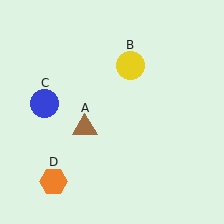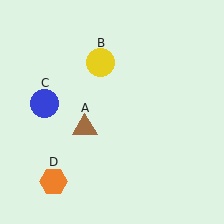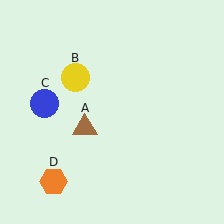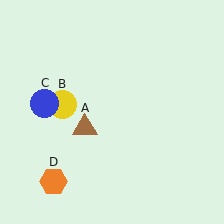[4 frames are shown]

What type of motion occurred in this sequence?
The yellow circle (object B) rotated counterclockwise around the center of the scene.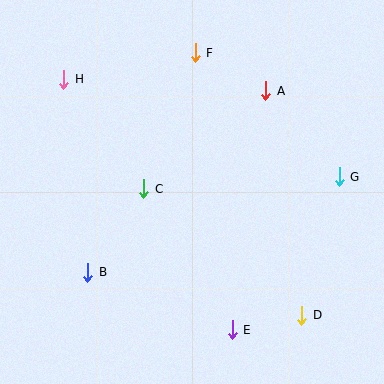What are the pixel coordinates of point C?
Point C is at (144, 189).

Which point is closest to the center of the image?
Point C at (144, 189) is closest to the center.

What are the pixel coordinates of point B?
Point B is at (88, 272).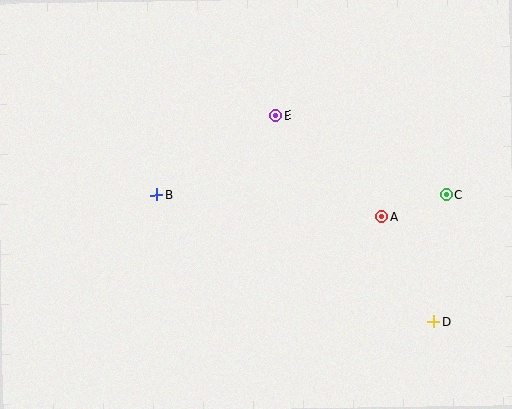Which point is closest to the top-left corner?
Point B is closest to the top-left corner.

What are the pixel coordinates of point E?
Point E is at (275, 116).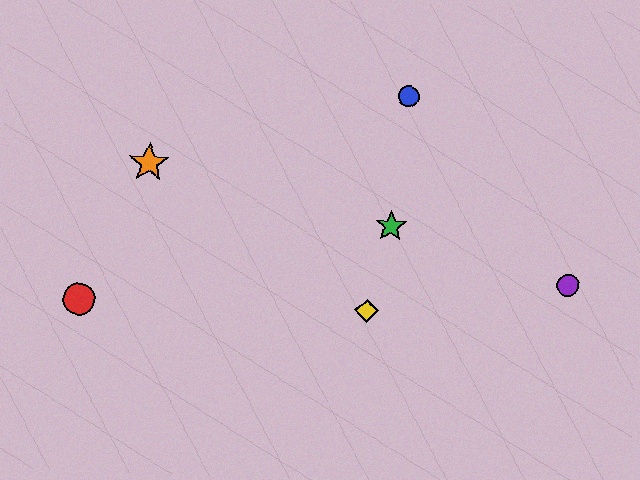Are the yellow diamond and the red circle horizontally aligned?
Yes, both are at y≈311.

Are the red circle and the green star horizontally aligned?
No, the red circle is at y≈299 and the green star is at y≈226.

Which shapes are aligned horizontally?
The red circle, the yellow diamond are aligned horizontally.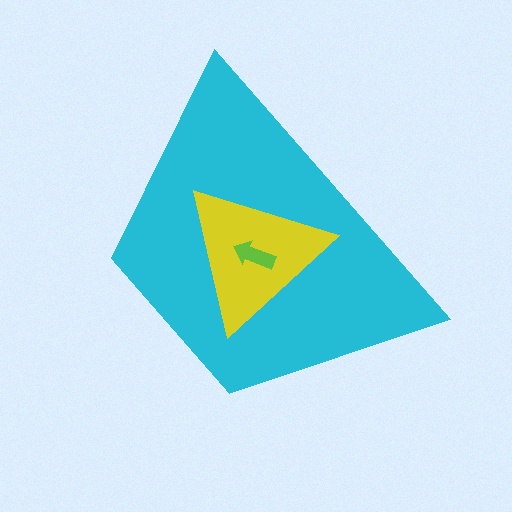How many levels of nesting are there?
3.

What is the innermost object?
The lime arrow.